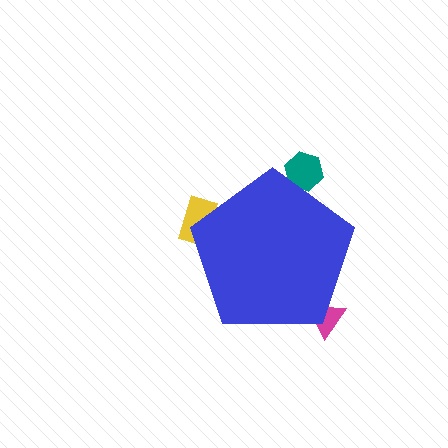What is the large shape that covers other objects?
A blue pentagon.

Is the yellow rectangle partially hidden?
Yes, the yellow rectangle is partially hidden behind the blue pentagon.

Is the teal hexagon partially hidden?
Yes, the teal hexagon is partially hidden behind the blue pentagon.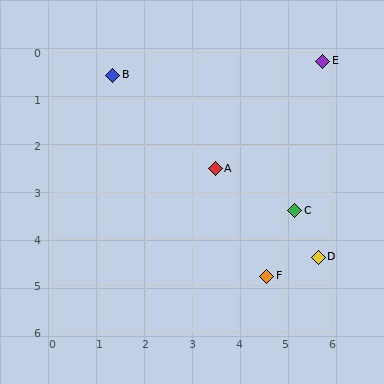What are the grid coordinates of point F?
Point F is at approximately (4.6, 4.8).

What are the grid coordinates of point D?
Point D is at approximately (5.7, 4.4).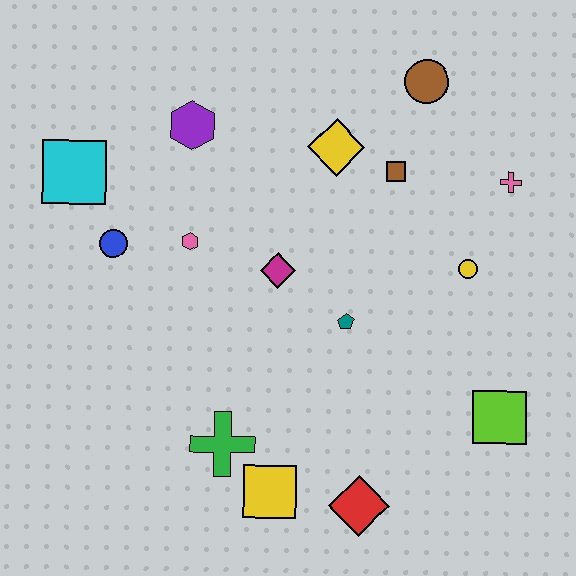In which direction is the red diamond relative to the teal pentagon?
The red diamond is below the teal pentagon.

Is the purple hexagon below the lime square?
No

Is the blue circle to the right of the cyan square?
Yes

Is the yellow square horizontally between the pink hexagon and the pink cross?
Yes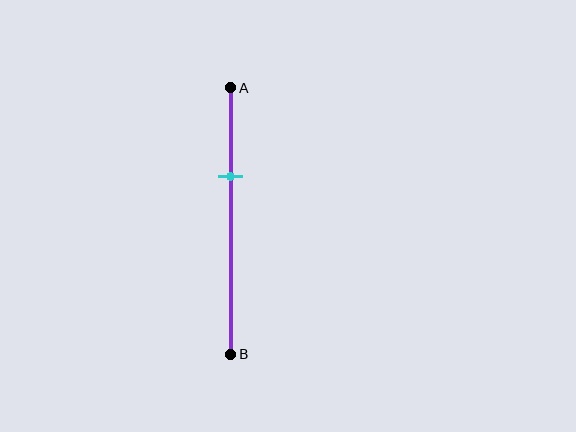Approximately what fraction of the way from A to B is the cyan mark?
The cyan mark is approximately 35% of the way from A to B.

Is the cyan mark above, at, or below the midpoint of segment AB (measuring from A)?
The cyan mark is above the midpoint of segment AB.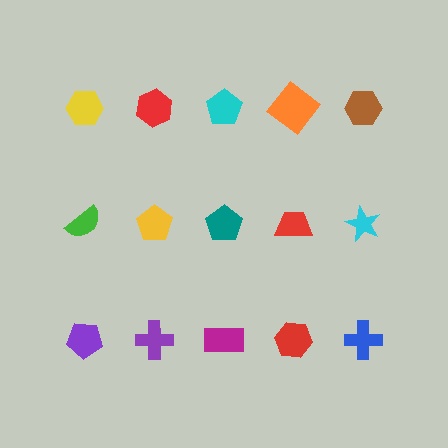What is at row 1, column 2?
A red hexagon.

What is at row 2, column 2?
A yellow pentagon.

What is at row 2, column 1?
A green semicircle.